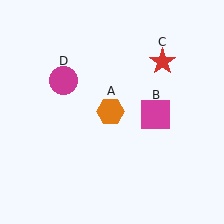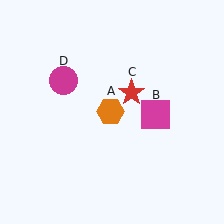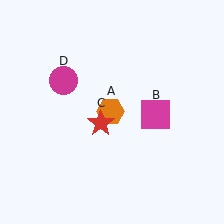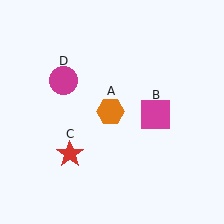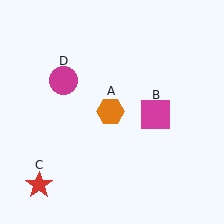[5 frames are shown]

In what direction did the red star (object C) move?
The red star (object C) moved down and to the left.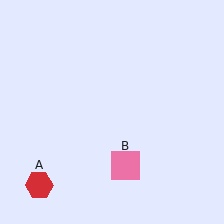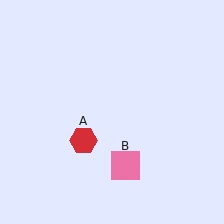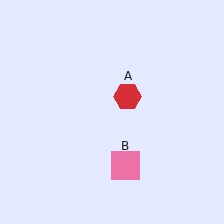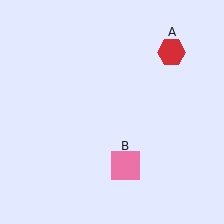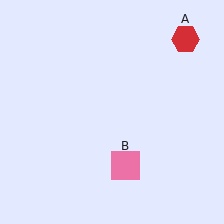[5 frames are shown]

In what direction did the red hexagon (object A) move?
The red hexagon (object A) moved up and to the right.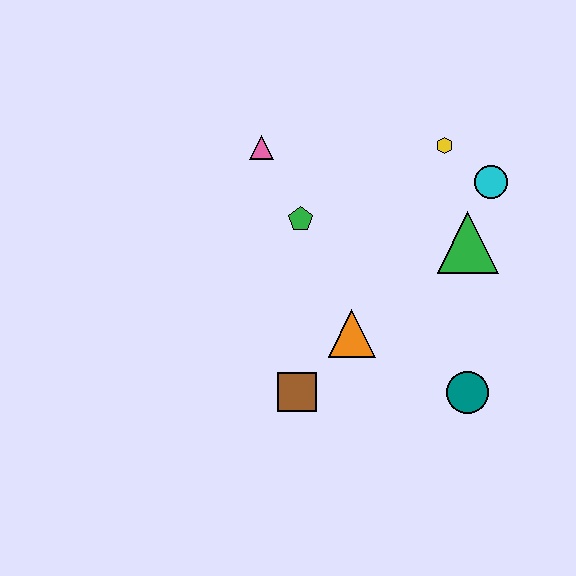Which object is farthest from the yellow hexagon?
The brown square is farthest from the yellow hexagon.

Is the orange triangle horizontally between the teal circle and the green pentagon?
Yes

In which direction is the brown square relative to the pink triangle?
The brown square is below the pink triangle.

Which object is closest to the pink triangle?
The green pentagon is closest to the pink triangle.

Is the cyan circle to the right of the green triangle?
Yes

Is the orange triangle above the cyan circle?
No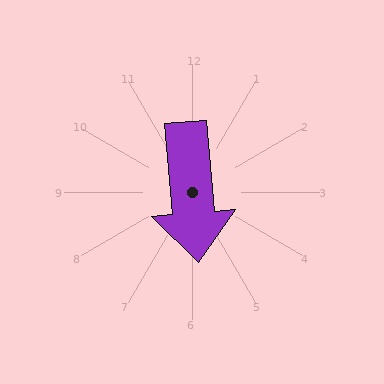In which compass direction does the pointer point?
South.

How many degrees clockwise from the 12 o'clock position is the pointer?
Approximately 175 degrees.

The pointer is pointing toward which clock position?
Roughly 6 o'clock.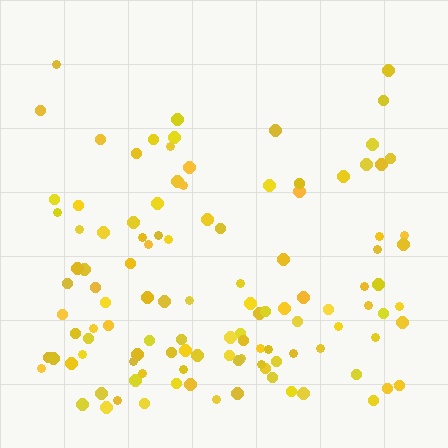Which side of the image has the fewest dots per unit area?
The top.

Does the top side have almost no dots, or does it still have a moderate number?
Still a moderate number, just noticeably fewer than the bottom.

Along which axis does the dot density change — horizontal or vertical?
Vertical.